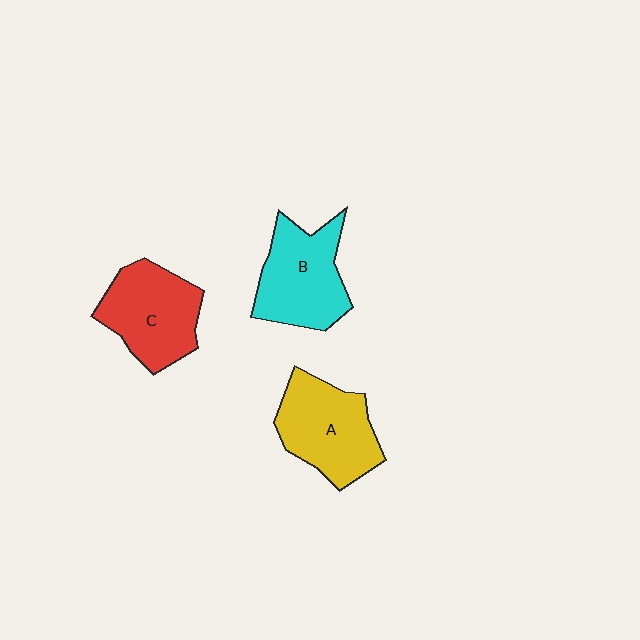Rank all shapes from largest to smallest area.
From largest to smallest: A (yellow), B (cyan), C (red).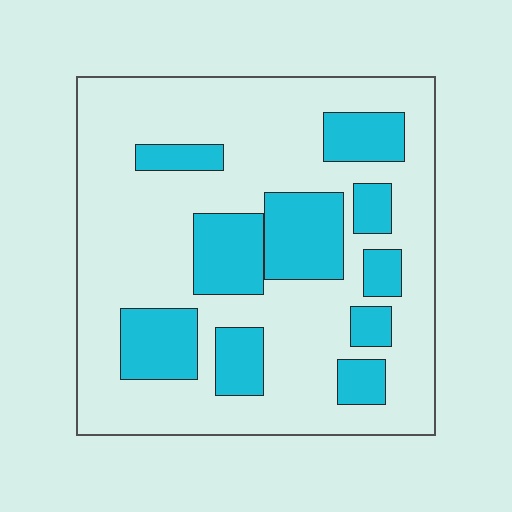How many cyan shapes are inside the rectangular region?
10.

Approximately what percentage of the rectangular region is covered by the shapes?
Approximately 30%.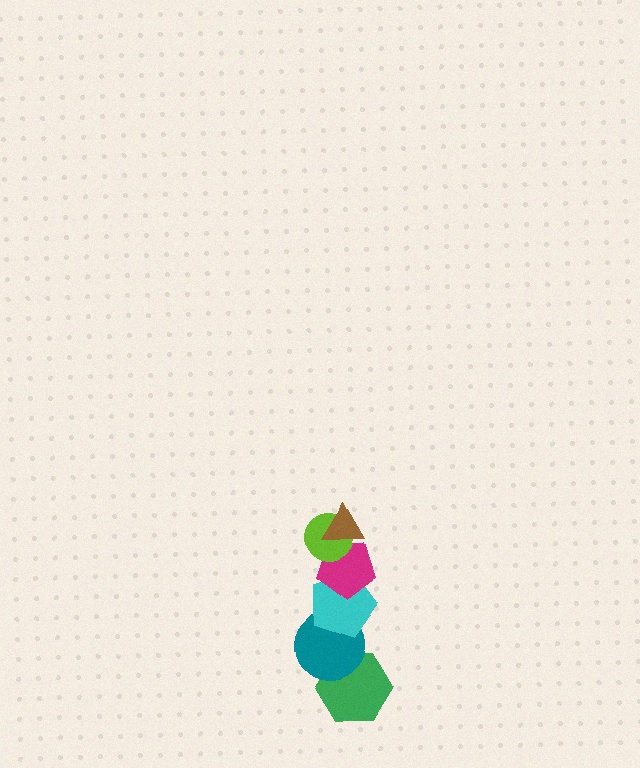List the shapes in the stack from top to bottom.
From top to bottom: the brown triangle, the lime circle, the magenta pentagon, the cyan pentagon, the teal circle, the green hexagon.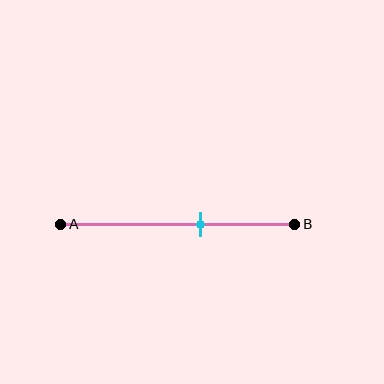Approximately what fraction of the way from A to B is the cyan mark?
The cyan mark is approximately 60% of the way from A to B.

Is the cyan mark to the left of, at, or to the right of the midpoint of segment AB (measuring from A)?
The cyan mark is to the right of the midpoint of segment AB.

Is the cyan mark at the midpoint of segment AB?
No, the mark is at about 60% from A, not at the 50% midpoint.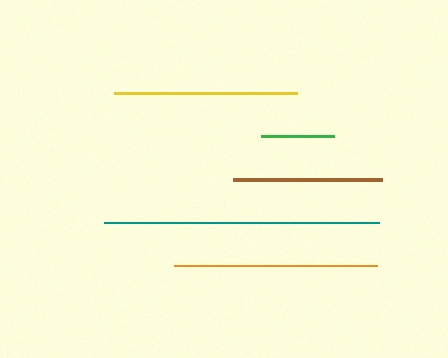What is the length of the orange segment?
The orange segment is approximately 202 pixels long.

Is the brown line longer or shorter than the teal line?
The teal line is longer than the brown line.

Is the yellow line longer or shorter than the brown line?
The yellow line is longer than the brown line.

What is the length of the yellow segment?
The yellow segment is approximately 183 pixels long.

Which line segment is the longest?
The teal line is the longest at approximately 275 pixels.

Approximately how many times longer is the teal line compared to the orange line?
The teal line is approximately 1.4 times the length of the orange line.